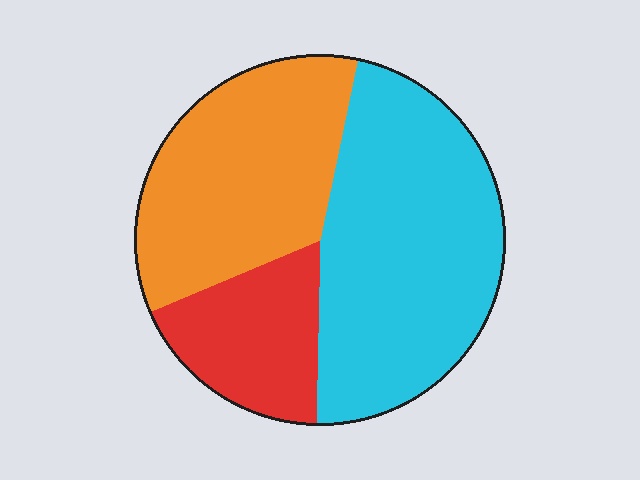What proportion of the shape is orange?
Orange covers 35% of the shape.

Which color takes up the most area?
Cyan, at roughly 45%.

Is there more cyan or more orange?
Cyan.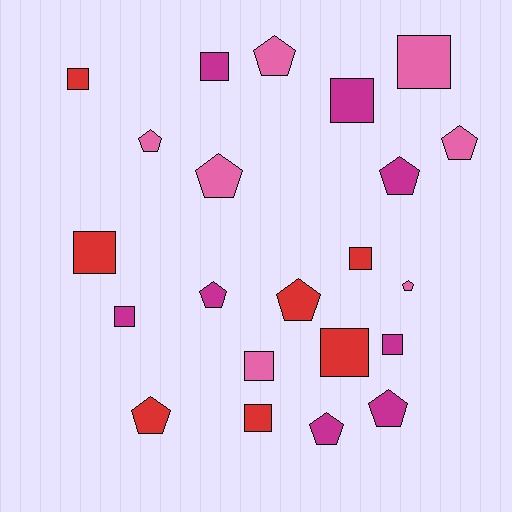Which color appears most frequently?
Magenta, with 8 objects.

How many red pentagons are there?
There are 2 red pentagons.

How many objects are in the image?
There are 22 objects.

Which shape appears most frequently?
Square, with 11 objects.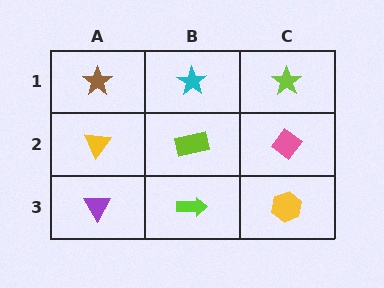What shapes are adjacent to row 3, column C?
A pink diamond (row 2, column C), a lime arrow (row 3, column B).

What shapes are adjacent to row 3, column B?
A lime rectangle (row 2, column B), a purple triangle (row 3, column A), a yellow hexagon (row 3, column C).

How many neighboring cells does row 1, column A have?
2.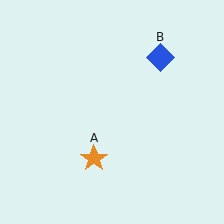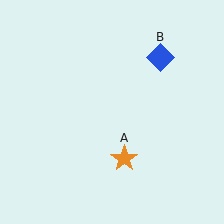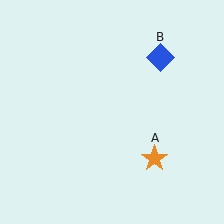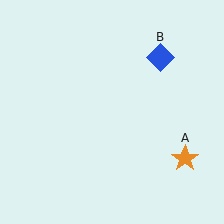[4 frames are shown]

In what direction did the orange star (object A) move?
The orange star (object A) moved right.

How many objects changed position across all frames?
1 object changed position: orange star (object A).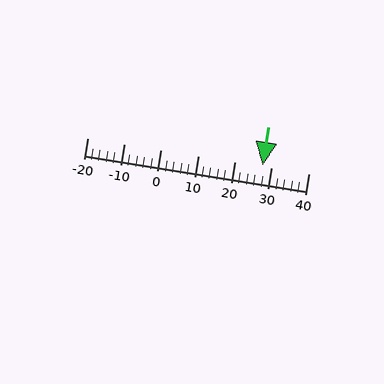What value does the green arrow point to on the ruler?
The green arrow points to approximately 28.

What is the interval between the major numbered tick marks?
The major tick marks are spaced 10 units apart.